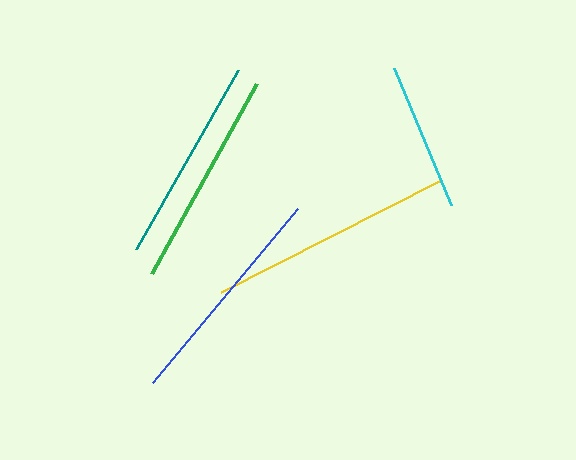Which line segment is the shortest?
The cyan line is the shortest at approximately 149 pixels.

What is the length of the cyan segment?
The cyan segment is approximately 149 pixels long.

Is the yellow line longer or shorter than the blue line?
The yellow line is longer than the blue line.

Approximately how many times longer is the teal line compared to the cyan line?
The teal line is approximately 1.4 times the length of the cyan line.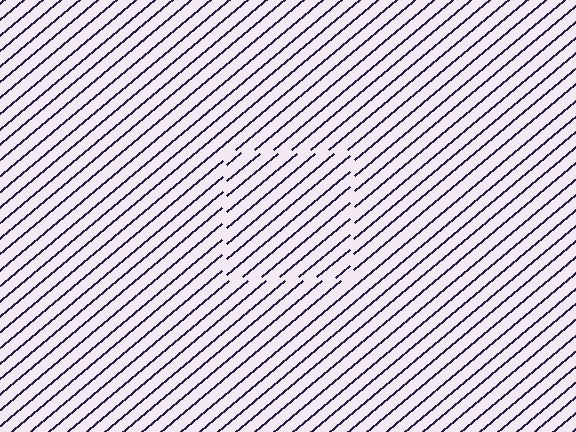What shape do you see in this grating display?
An illusory square. The interior of the shape contains the same grating, shifted by half a period — the contour is defined by the phase discontinuity where line-ends from the inner and outer gratings abut.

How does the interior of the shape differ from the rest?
The interior of the shape contains the same grating, shifted by half a period — the contour is defined by the phase discontinuity where line-ends from the inner and outer gratings abut.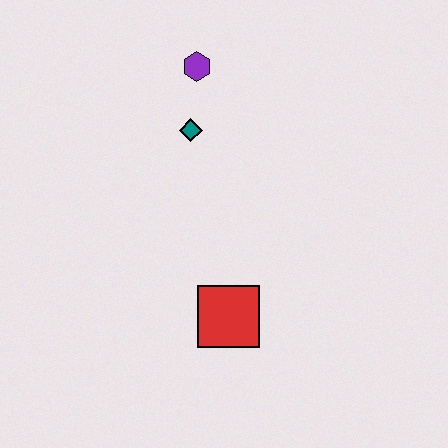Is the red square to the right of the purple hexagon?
Yes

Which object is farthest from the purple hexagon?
The red square is farthest from the purple hexagon.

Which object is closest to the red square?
The teal diamond is closest to the red square.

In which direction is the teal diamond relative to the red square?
The teal diamond is above the red square.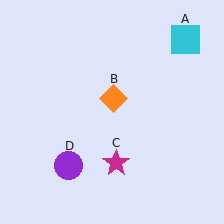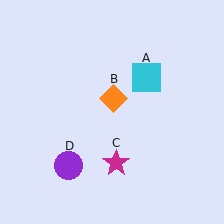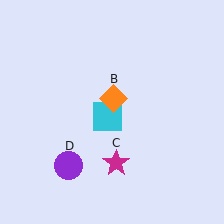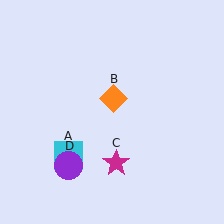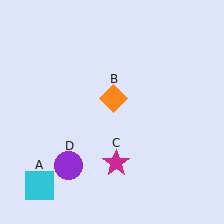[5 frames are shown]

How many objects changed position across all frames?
1 object changed position: cyan square (object A).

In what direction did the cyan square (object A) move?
The cyan square (object A) moved down and to the left.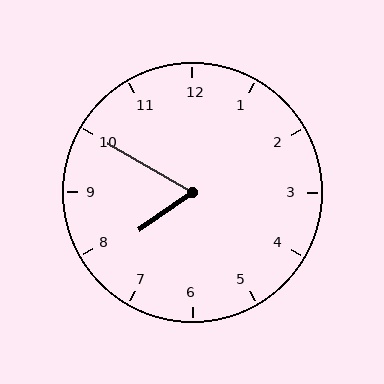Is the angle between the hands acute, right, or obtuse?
It is acute.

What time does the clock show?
7:50.